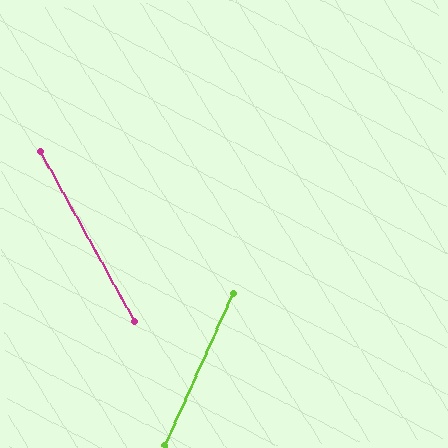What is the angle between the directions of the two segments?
Approximately 53 degrees.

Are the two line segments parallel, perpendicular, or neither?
Neither parallel nor perpendicular — they differ by about 53°.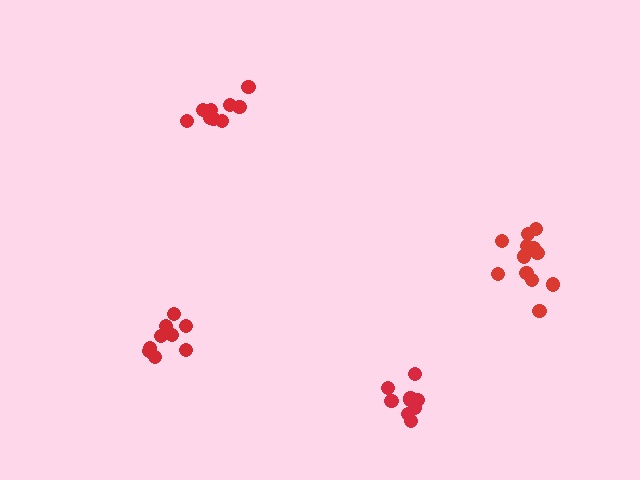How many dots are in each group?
Group 1: 10 dots, Group 2: 12 dots, Group 3: 9 dots, Group 4: 10 dots (41 total).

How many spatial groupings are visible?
There are 4 spatial groupings.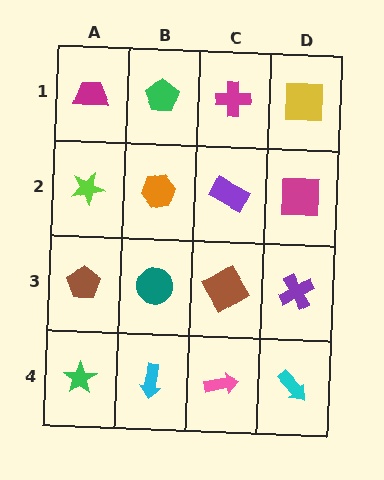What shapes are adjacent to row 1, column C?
A purple rectangle (row 2, column C), a green pentagon (row 1, column B), a yellow square (row 1, column D).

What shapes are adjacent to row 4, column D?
A purple cross (row 3, column D), a pink arrow (row 4, column C).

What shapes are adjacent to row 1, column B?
An orange hexagon (row 2, column B), a magenta trapezoid (row 1, column A), a magenta cross (row 1, column C).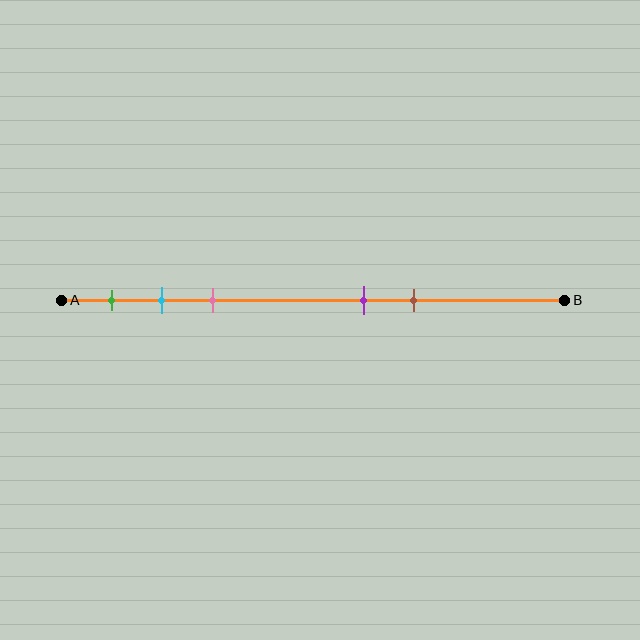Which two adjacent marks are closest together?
The cyan and pink marks are the closest adjacent pair.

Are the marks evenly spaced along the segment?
No, the marks are not evenly spaced.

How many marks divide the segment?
There are 5 marks dividing the segment.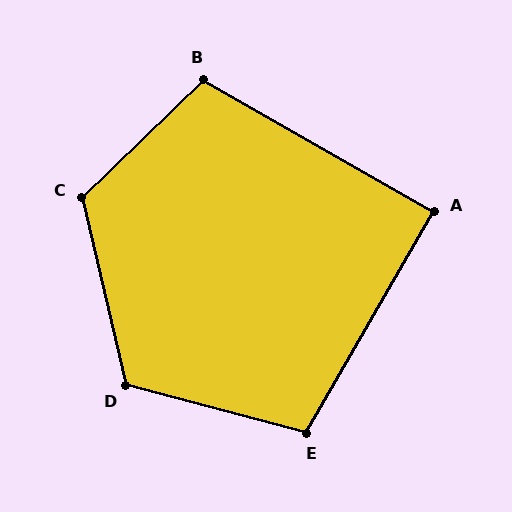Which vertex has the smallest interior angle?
A, at approximately 90 degrees.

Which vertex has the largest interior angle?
C, at approximately 121 degrees.